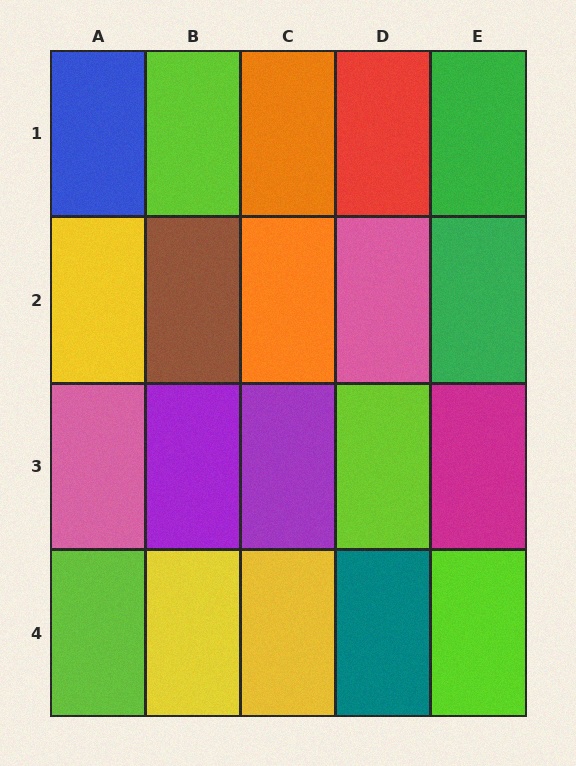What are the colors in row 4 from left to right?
Lime, yellow, yellow, teal, lime.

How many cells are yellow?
3 cells are yellow.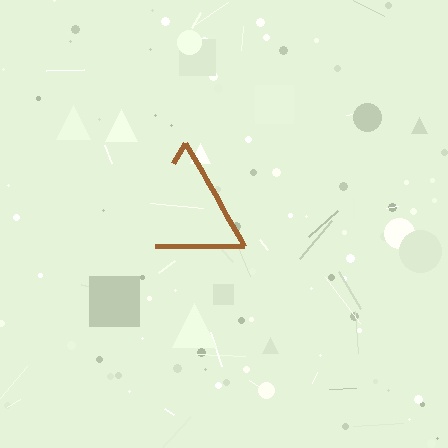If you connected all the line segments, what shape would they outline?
They would outline a triangle.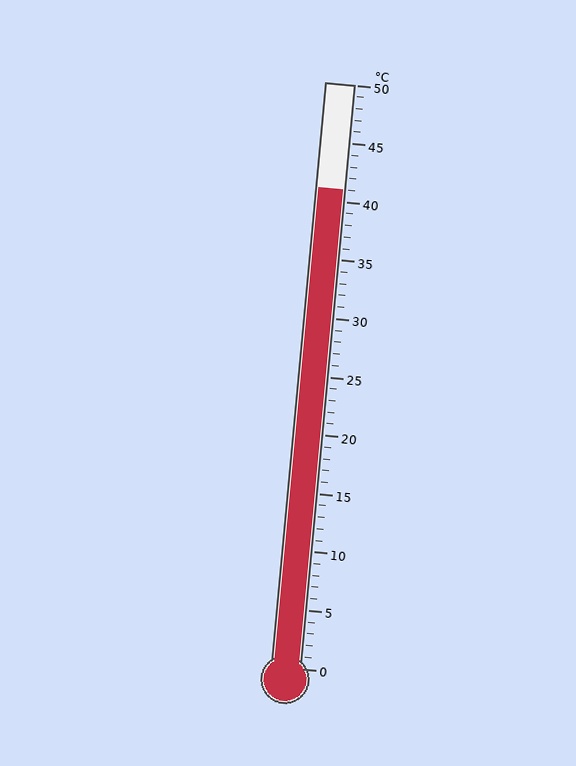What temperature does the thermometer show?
The thermometer shows approximately 41°C.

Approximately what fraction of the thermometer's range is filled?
The thermometer is filled to approximately 80% of its range.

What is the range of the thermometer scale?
The thermometer scale ranges from 0°C to 50°C.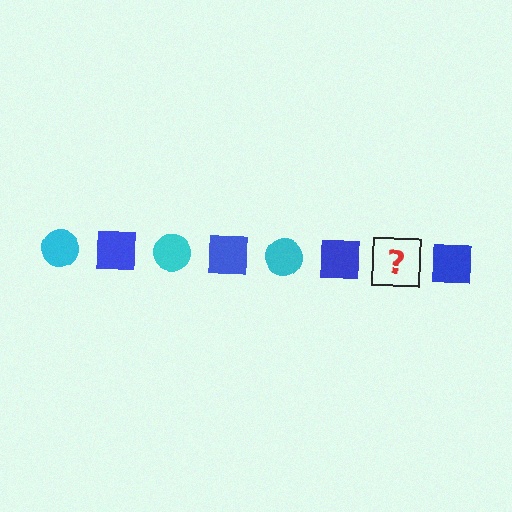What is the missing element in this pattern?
The missing element is a cyan circle.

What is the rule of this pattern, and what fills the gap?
The rule is that the pattern alternates between cyan circle and blue square. The gap should be filled with a cyan circle.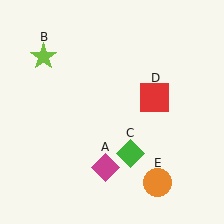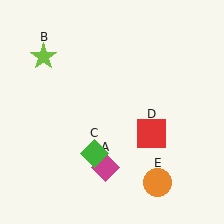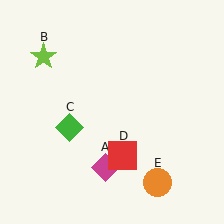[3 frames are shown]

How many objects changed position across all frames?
2 objects changed position: green diamond (object C), red square (object D).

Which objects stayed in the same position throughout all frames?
Magenta diamond (object A) and lime star (object B) and orange circle (object E) remained stationary.